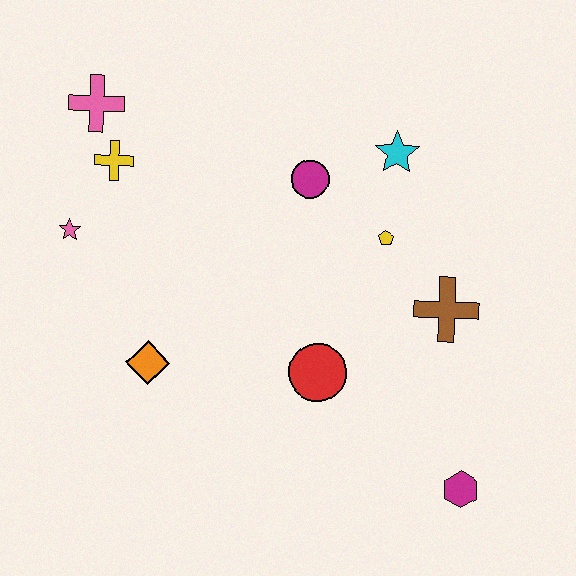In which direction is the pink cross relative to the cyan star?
The pink cross is to the left of the cyan star.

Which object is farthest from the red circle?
The pink cross is farthest from the red circle.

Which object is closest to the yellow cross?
The pink cross is closest to the yellow cross.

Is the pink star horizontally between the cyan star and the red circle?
No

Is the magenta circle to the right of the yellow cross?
Yes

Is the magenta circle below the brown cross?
No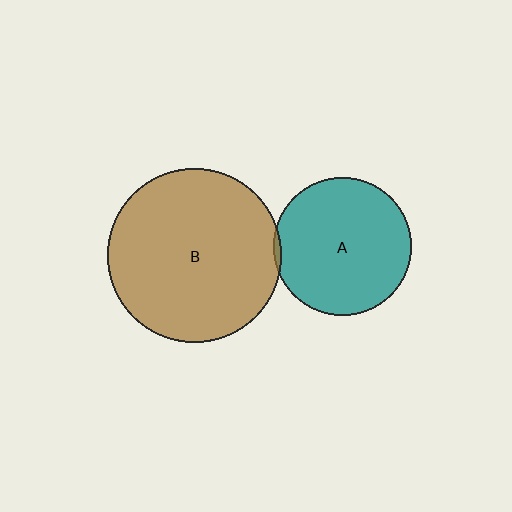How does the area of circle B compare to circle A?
Approximately 1.6 times.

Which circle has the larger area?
Circle B (brown).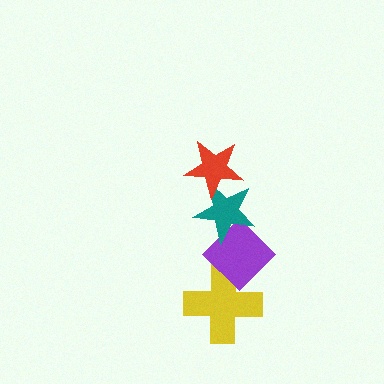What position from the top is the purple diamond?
The purple diamond is 3rd from the top.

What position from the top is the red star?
The red star is 1st from the top.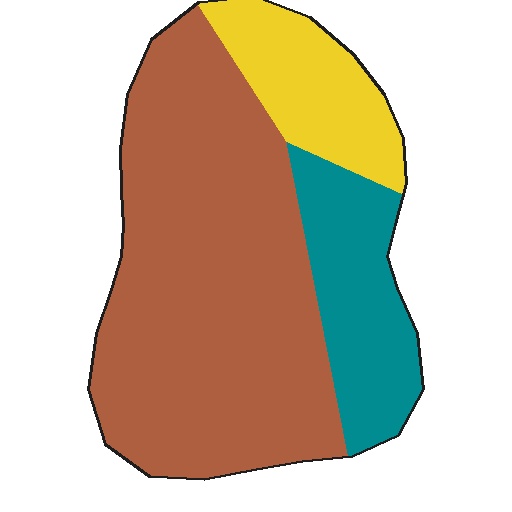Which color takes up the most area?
Brown, at roughly 65%.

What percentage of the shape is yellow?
Yellow covers about 15% of the shape.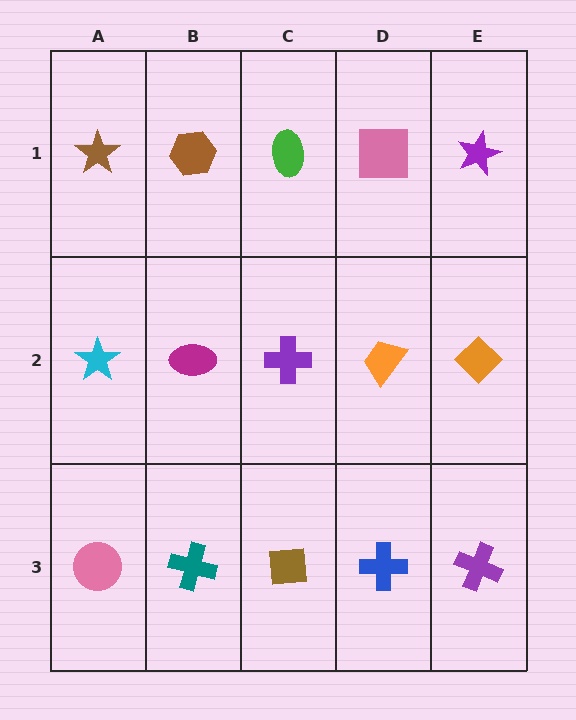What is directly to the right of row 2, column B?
A purple cross.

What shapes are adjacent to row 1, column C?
A purple cross (row 2, column C), a brown hexagon (row 1, column B), a pink square (row 1, column D).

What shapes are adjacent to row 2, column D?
A pink square (row 1, column D), a blue cross (row 3, column D), a purple cross (row 2, column C), an orange diamond (row 2, column E).